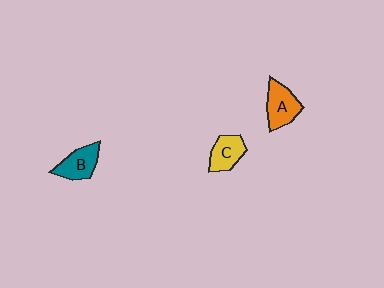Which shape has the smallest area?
Shape C (yellow).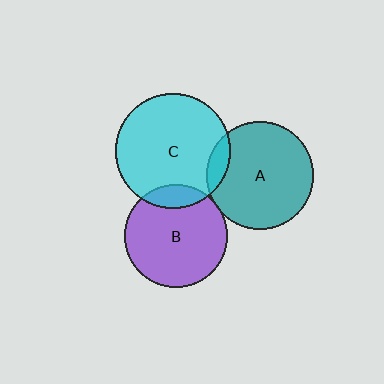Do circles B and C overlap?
Yes.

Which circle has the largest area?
Circle C (cyan).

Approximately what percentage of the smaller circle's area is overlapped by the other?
Approximately 15%.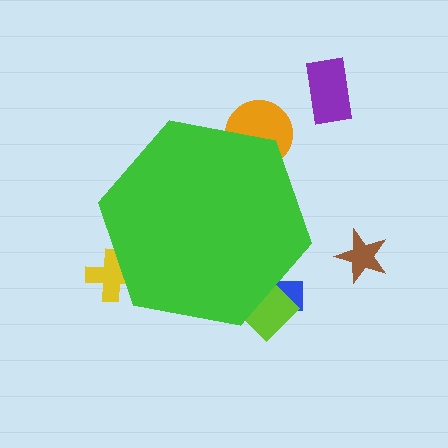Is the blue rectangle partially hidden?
Yes, the blue rectangle is partially hidden behind the green hexagon.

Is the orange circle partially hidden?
Yes, the orange circle is partially hidden behind the green hexagon.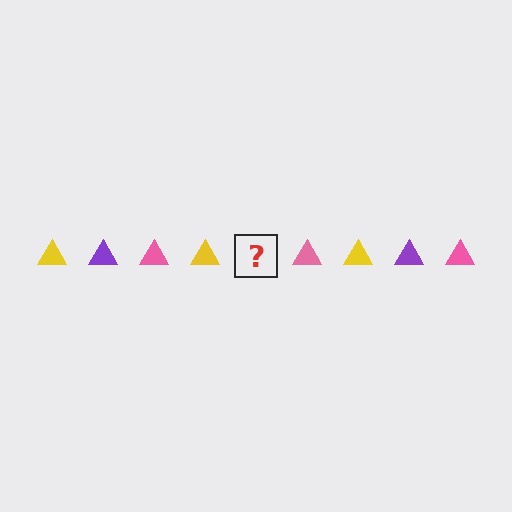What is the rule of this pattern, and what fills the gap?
The rule is that the pattern cycles through yellow, purple, pink triangles. The gap should be filled with a purple triangle.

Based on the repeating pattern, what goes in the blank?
The blank should be a purple triangle.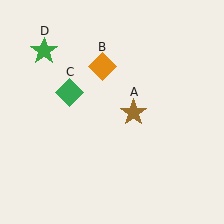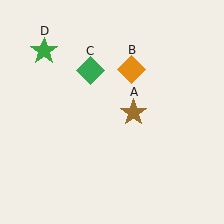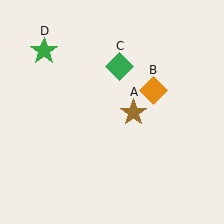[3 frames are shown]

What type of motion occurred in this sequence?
The orange diamond (object B), green diamond (object C) rotated clockwise around the center of the scene.